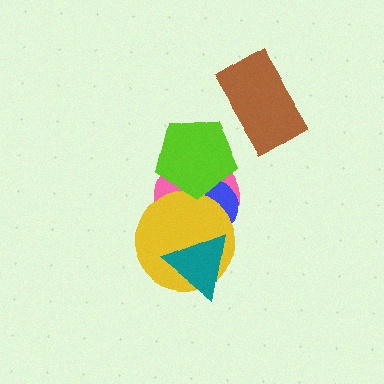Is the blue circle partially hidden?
Yes, it is partially covered by another shape.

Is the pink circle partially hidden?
Yes, it is partially covered by another shape.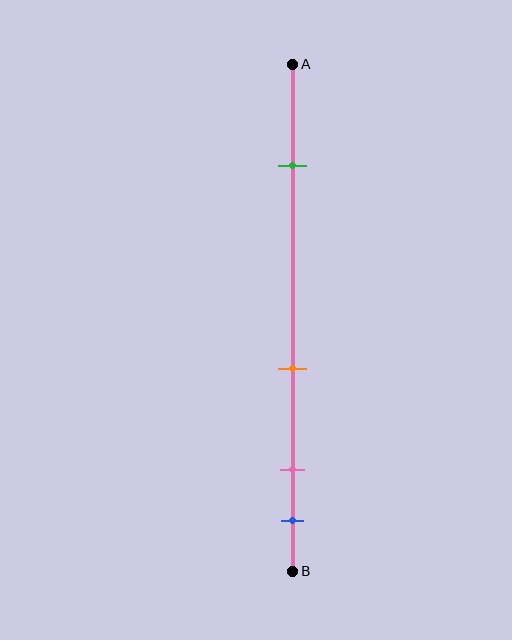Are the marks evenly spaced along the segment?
No, the marks are not evenly spaced.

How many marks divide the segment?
There are 4 marks dividing the segment.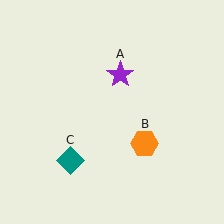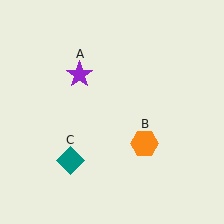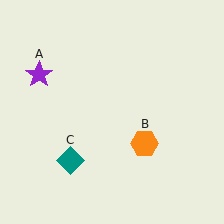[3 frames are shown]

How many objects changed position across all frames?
1 object changed position: purple star (object A).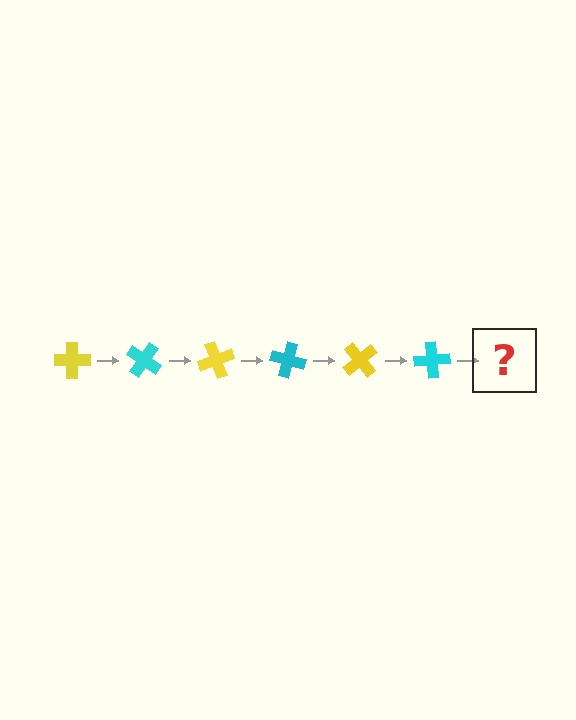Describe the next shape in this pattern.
It should be a yellow cross, rotated 210 degrees from the start.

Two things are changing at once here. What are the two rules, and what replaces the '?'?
The two rules are that it rotates 35 degrees each step and the color cycles through yellow and cyan. The '?' should be a yellow cross, rotated 210 degrees from the start.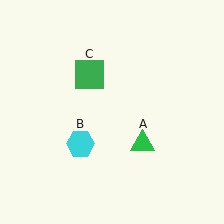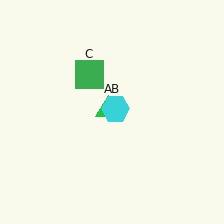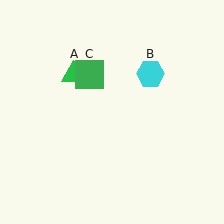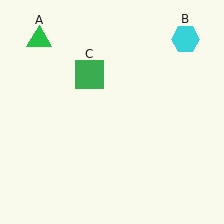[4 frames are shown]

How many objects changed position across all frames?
2 objects changed position: green triangle (object A), cyan hexagon (object B).